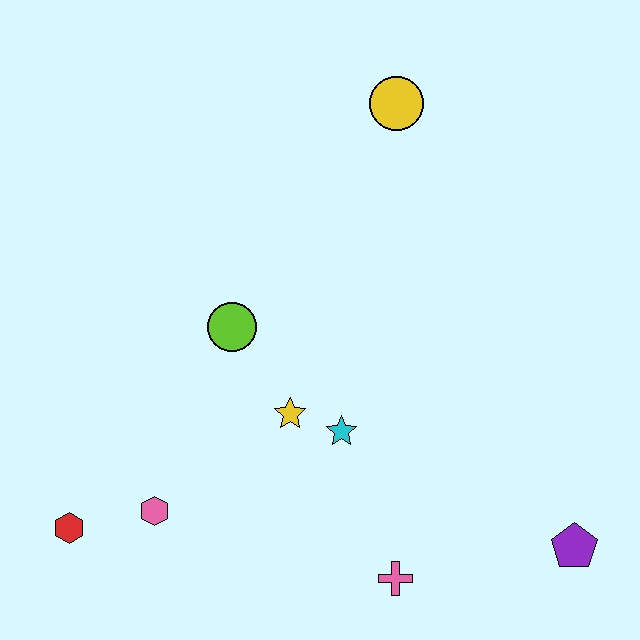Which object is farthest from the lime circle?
The purple pentagon is farthest from the lime circle.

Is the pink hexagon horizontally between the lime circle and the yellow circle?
No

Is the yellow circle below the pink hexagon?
No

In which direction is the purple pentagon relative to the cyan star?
The purple pentagon is to the right of the cyan star.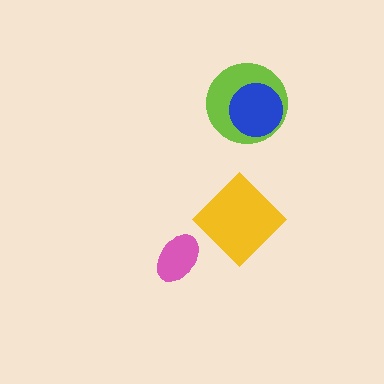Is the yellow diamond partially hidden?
No, no other shape covers it.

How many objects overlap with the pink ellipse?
0 objects overlap with the pink ellipse.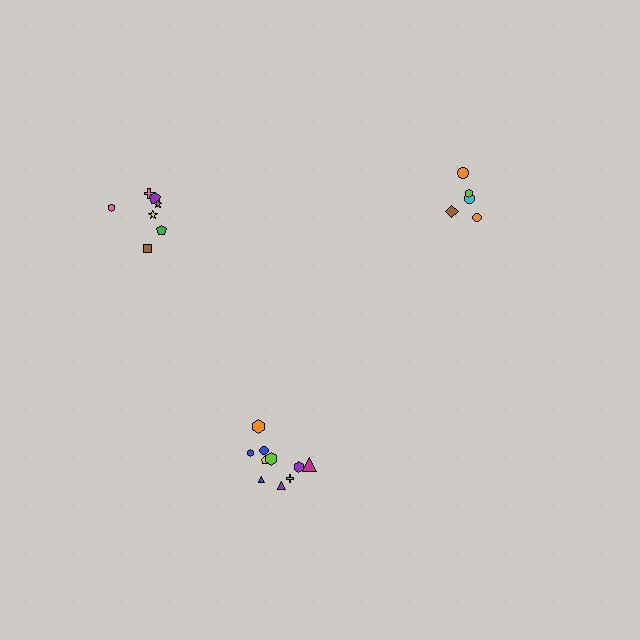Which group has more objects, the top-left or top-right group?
The top-left group.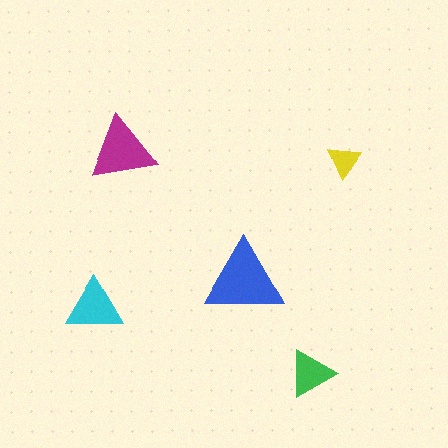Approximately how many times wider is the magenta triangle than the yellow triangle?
About 2 times wider.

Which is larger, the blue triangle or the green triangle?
The blue one.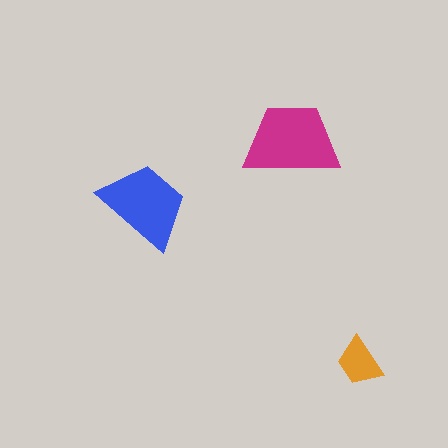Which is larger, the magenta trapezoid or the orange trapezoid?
The magenta one.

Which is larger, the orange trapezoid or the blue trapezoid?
The blue one.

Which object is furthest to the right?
The orange trapezoid is rightmost.